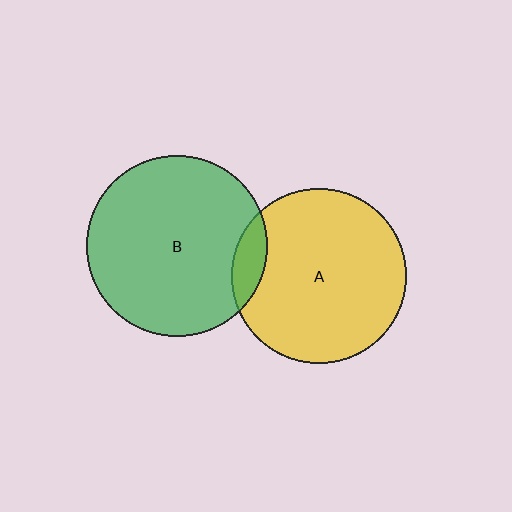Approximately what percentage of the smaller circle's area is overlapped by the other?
Approximately 10%.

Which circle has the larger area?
Circle B (green).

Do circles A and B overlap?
Yes.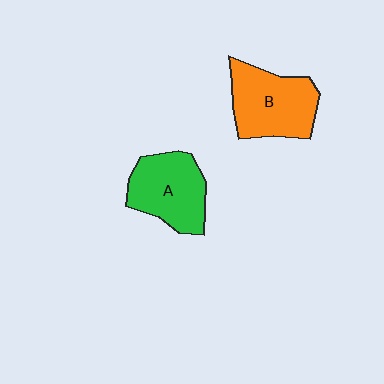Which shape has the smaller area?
Shape A (green).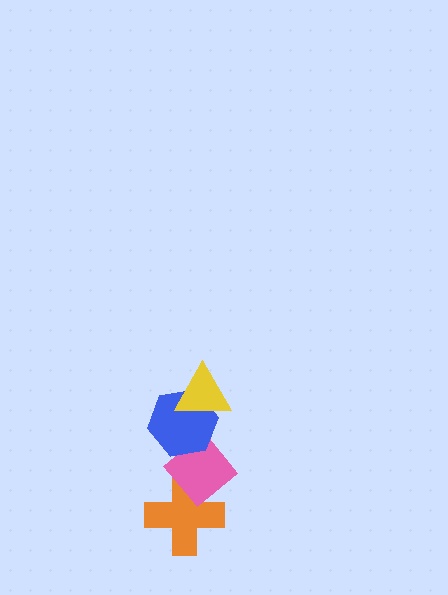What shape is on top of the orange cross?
The pink diamond is on top of the orange cross.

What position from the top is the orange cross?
The orange cross is 4th from the top.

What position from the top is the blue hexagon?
The blue hexagon is 2nd from the top.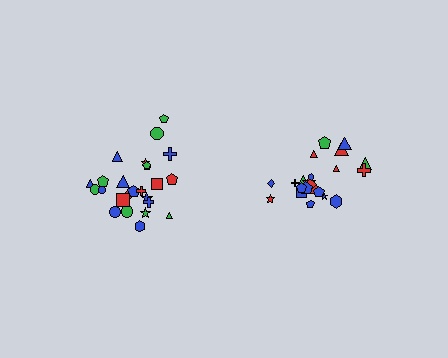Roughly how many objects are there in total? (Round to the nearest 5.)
Roughly 45 objects in total.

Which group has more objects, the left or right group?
The left group.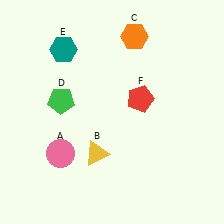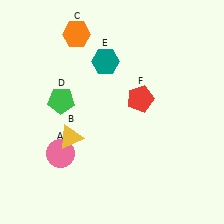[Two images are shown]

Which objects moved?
The objects that moved are: the yellow triangle (B), the orange hexagon (C), the teal hexagon (E).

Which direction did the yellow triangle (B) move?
The yellow triangle (B) moved left.